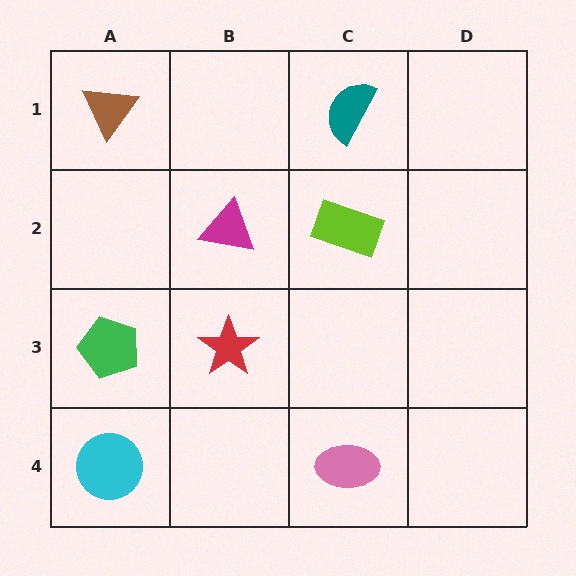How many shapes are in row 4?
2 shapes.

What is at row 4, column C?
A pink ellipse.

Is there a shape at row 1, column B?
No, that cell is empty.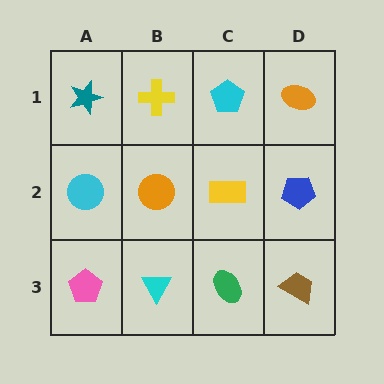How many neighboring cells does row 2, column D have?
3.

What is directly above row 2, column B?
A yellow cross.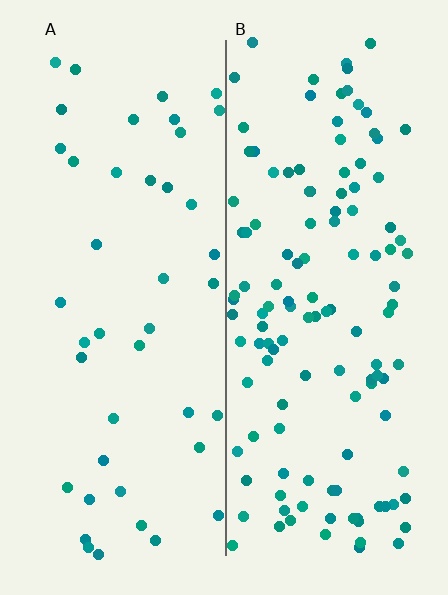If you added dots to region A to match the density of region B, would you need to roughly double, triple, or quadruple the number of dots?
Approximately triple.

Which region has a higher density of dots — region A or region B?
B (the right).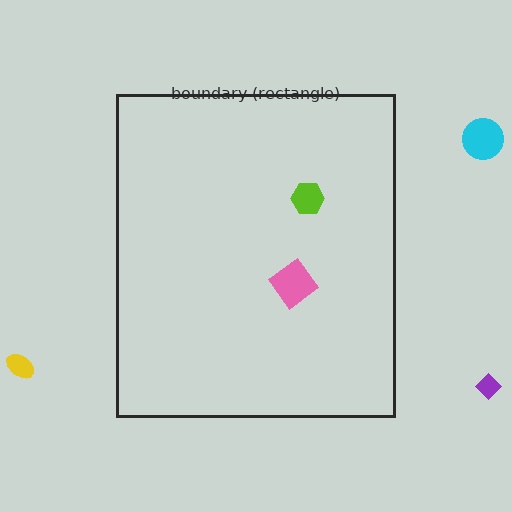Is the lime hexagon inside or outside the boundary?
Inside.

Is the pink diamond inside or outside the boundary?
Inside.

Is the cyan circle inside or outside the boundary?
Outside.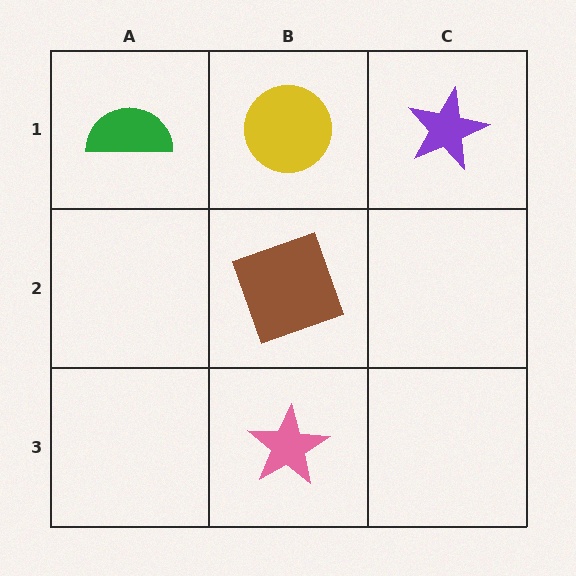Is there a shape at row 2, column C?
No, that cell is empty.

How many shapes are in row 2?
1 shape.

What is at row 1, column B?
A yellow circle.